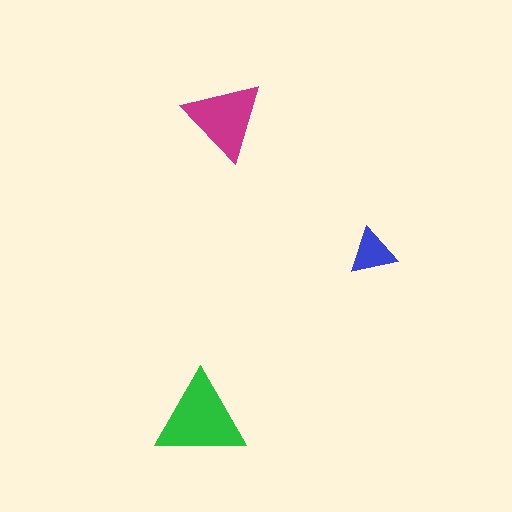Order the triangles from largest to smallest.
the green one, the magenta one, the blue one.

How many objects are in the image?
There are 3 objects in the image.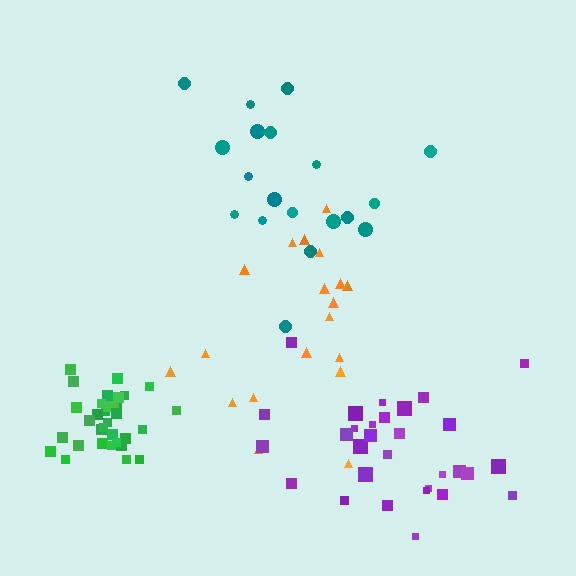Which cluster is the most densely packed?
Green.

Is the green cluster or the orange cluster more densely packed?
Green.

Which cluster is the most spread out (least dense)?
Orange.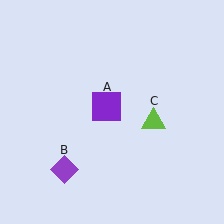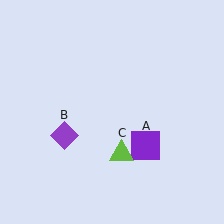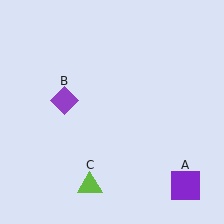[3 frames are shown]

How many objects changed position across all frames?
3 objects changed position: purple square (object A), purple diamond (object B), lime triangle (object C).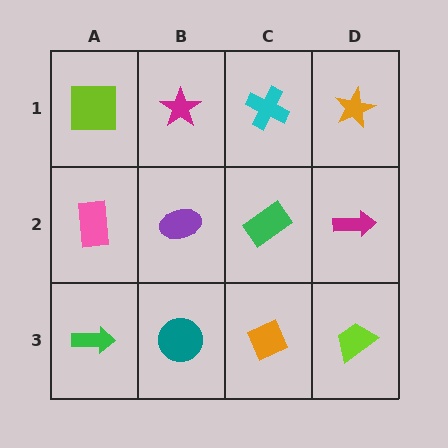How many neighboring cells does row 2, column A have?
3.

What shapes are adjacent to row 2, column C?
A cyan cross (row 1, column C), an orange diamond (row 3, column C), a purple ellipse (row 2, column B), a magenta arrow (row 2, column D).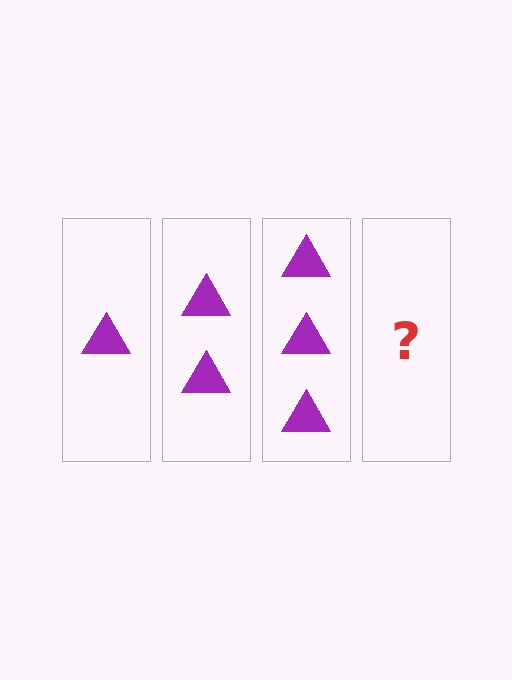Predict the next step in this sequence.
The next step is 4 triangles.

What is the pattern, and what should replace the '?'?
The pattern is that each step adds one more triangle. The '?' should be 4 triangles.